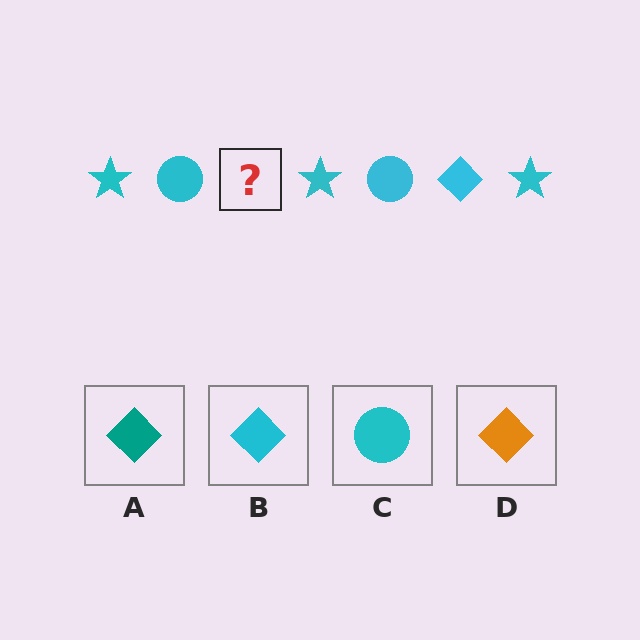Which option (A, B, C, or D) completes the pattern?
B.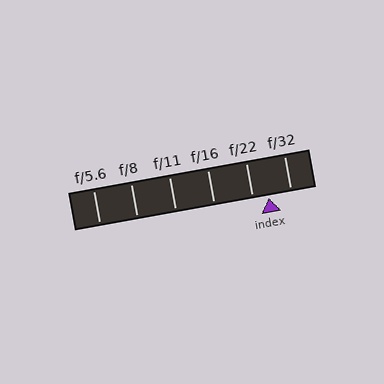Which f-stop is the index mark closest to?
The index mark is closest to f/22.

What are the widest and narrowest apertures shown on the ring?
The widest aperture shown is f/5.6 and the narrowest is f/32.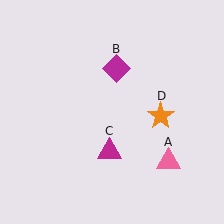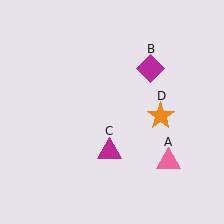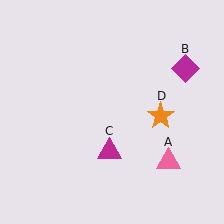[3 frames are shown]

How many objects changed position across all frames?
1 object changed position: magenta diamond (object B).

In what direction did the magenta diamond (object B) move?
The magenta diamond (object B) moved right.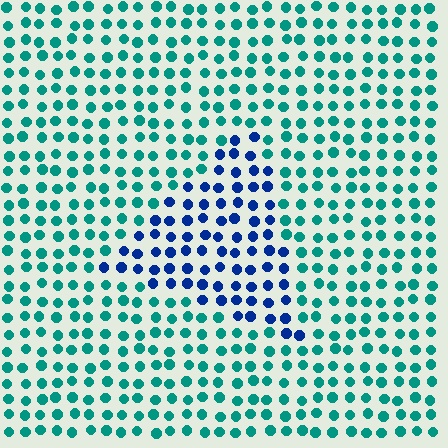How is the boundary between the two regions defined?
The boundary is defined purely by a slight shift in hue (about 51 degrees). Spacing, size, and orientation are identical on both sides.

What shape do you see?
I see a triangle.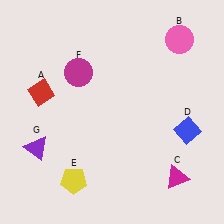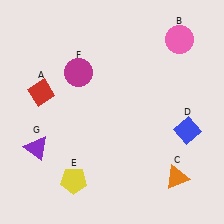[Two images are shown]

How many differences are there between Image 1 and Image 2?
There is 1 difference between the two images.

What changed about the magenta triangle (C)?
In Image 1, C is magenta. In Image 2, it changed to orange.